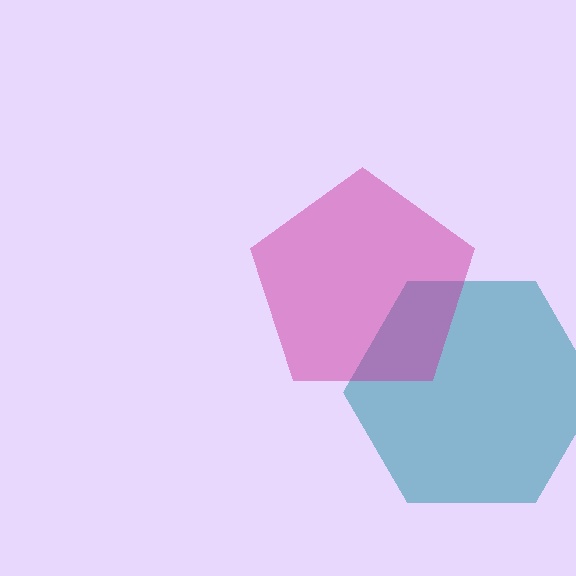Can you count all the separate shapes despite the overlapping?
Yes, there are 2 separate shapes.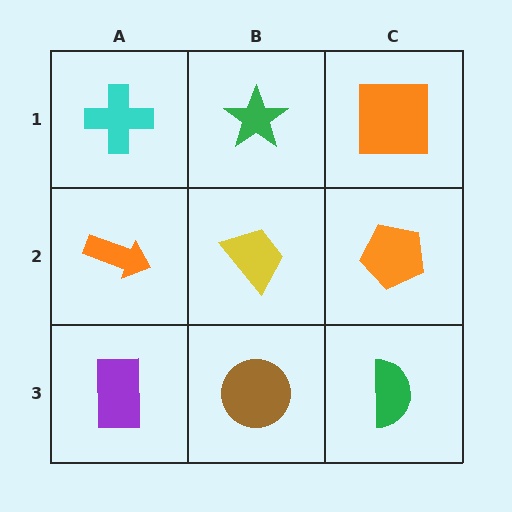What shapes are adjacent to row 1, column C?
An orange pentagon (row 2, column C), a green star (row 1, column B).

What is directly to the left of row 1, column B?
A cyan cross.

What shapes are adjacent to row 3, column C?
An orange pentagon (row 2, column C), a brown circle (row 3, column B).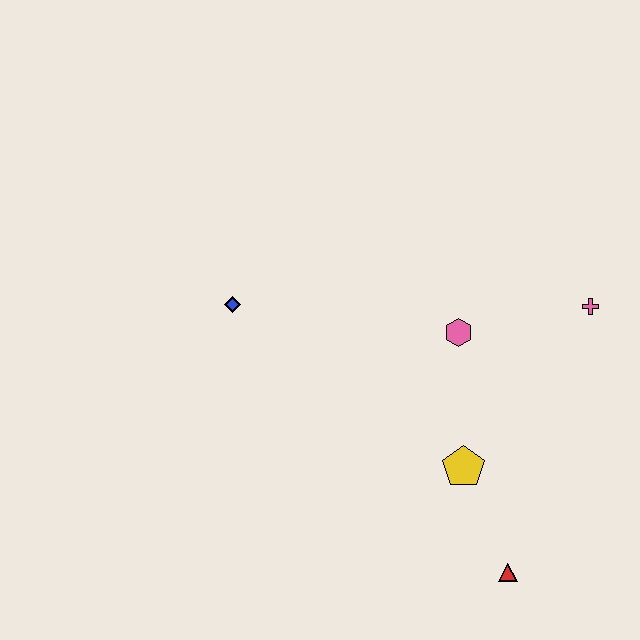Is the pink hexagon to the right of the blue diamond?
Yes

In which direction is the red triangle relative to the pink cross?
The red triangle is below the pink cross.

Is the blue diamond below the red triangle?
No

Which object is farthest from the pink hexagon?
The red triangle is farthest from the pink hexagon.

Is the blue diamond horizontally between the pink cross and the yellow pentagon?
No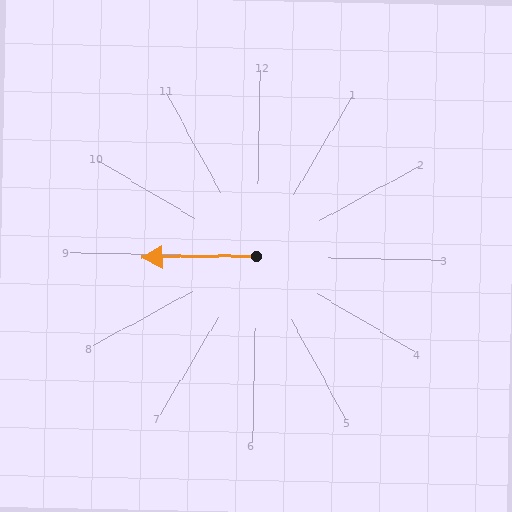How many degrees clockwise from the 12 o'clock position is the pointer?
Approximately 268 degrees.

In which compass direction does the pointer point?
West.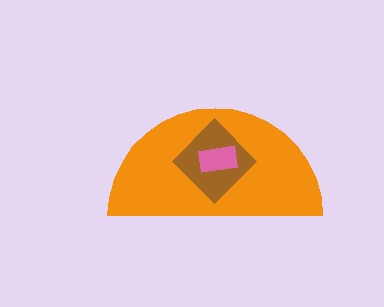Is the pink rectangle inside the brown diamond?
Yes.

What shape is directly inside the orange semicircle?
The brown diamond.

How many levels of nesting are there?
3.